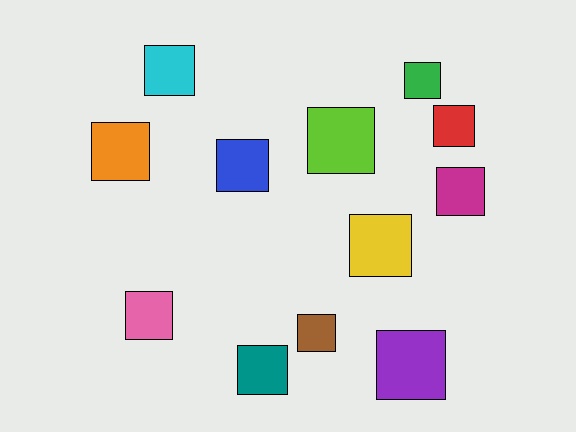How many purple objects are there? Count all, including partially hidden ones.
There is 1 purple object.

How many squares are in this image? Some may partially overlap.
There are 12 squares.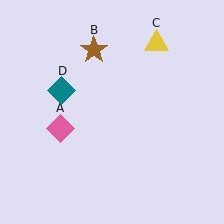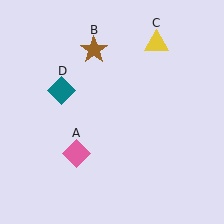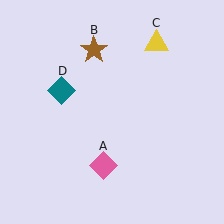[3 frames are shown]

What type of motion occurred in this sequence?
The pink diamond (object A) rotated counterclockwise around the center of the scene.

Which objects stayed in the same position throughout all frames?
Brown star (object B) and yellow triangle (object C) and teal diamond (object D) remained stationary.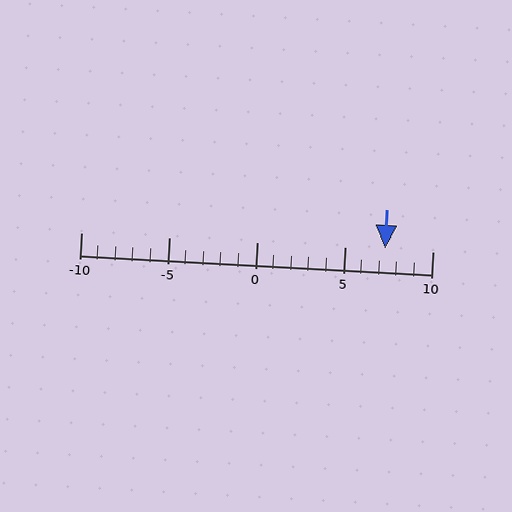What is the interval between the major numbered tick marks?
The major tick marks are spaced 5 units apart.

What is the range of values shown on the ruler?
The ruler shows values from -10 to 10.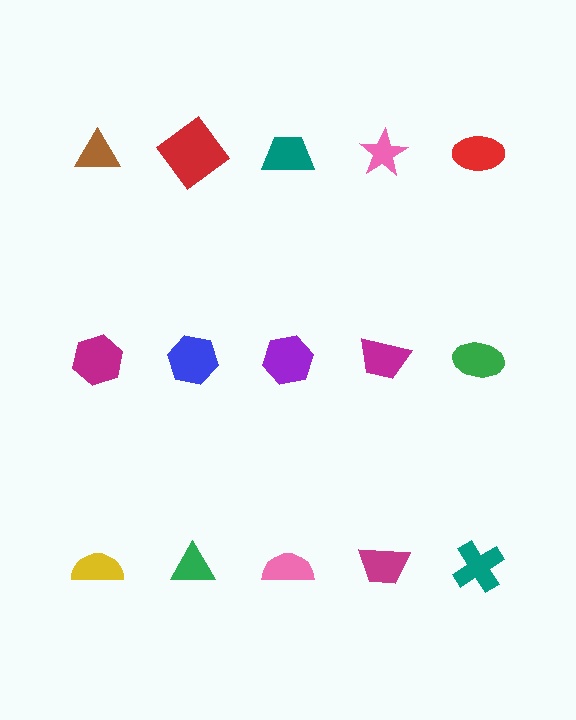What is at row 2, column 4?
A magenta trapezoid.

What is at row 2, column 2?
A blue hexagon.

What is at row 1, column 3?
A teal trapezoid.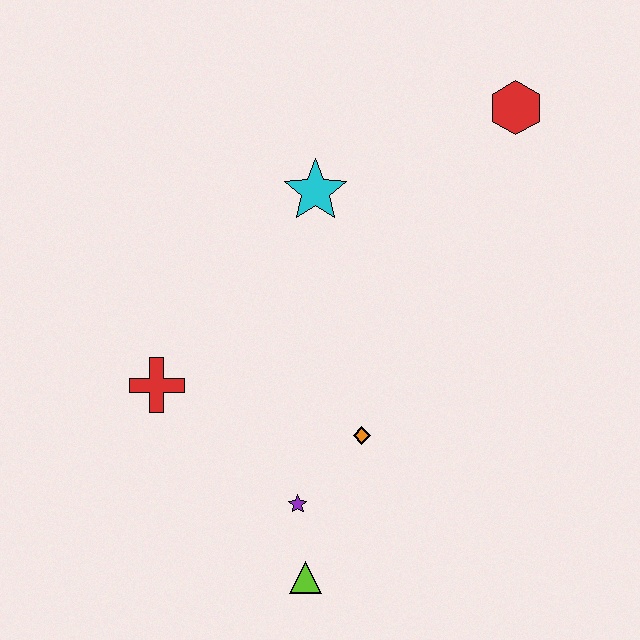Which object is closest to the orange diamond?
The purple star is closest to the orange diamond.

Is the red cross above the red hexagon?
No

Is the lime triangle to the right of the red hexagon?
No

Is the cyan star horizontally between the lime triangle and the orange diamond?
Yes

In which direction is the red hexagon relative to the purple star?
The red hexagon is above the purple star.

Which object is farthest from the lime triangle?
The red hexagon is farthest from the lime triangle.